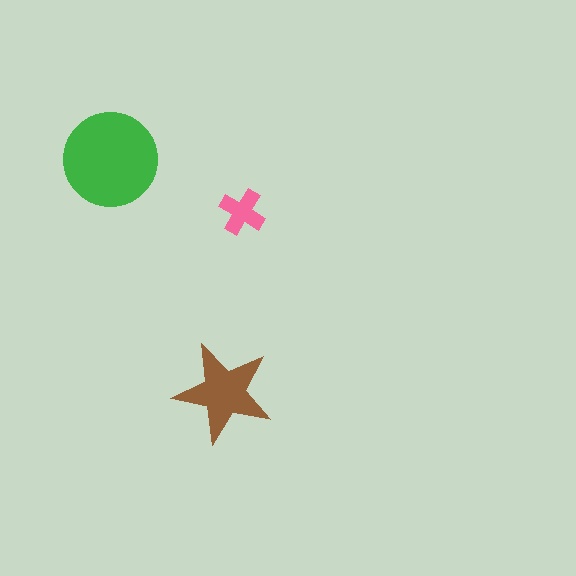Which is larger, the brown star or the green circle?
The green circle.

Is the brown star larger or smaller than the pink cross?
Larger.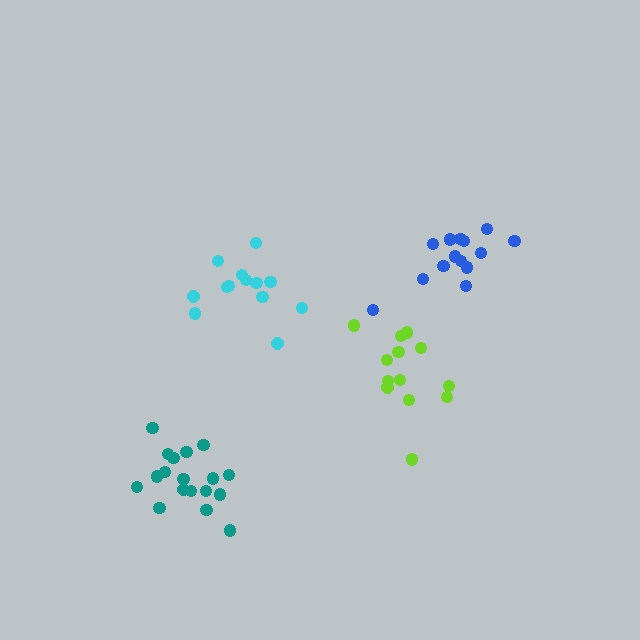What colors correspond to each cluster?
The clusters are colored: lime, blue, teal, cyan.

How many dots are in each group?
Group 1: 13 dots, Group 2: 14 dots, Group 3: 18 dots, Group 4: 13 dots (58 total).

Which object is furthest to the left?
The teal cluster is leftmost.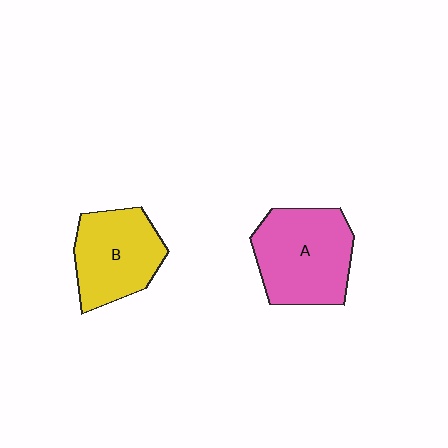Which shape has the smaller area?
Shape B (yellow).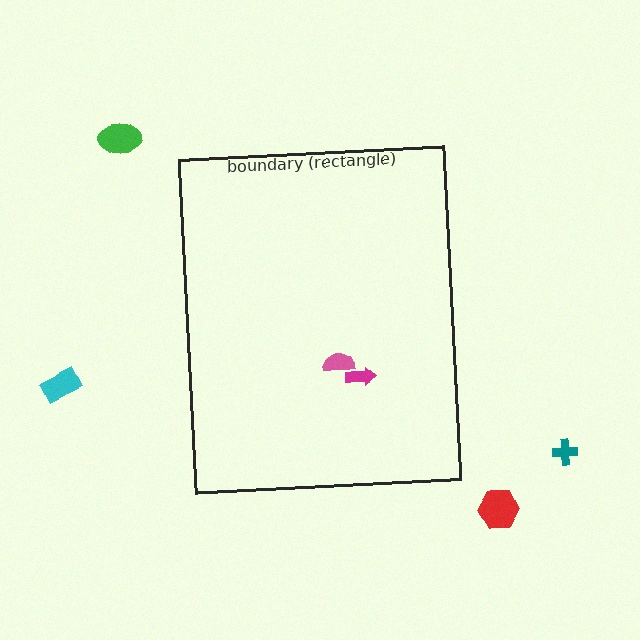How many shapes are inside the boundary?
2 inside, 4 outside.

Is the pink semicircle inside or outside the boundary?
Inside.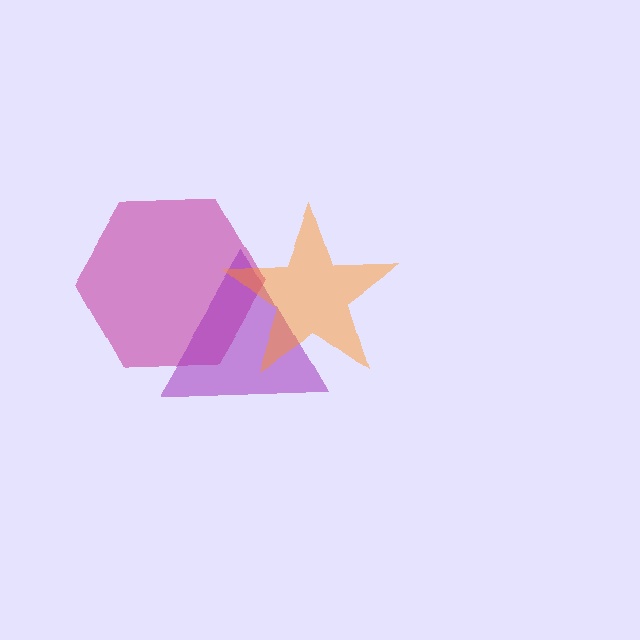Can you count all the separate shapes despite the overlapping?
Yes, there are 3 separate shapes.